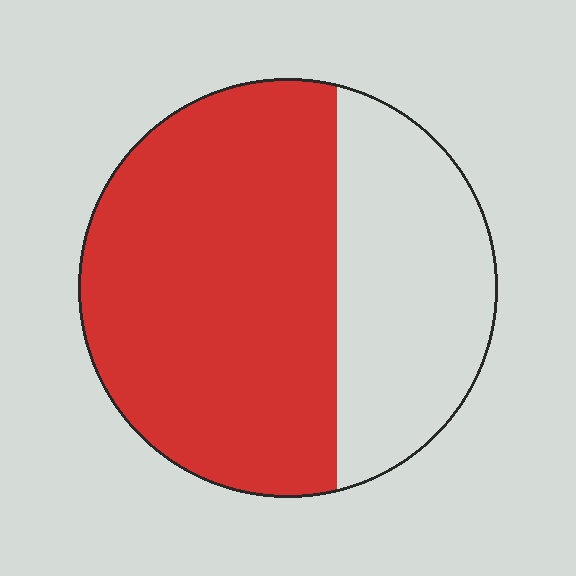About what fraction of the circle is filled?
About two thirds (2/3).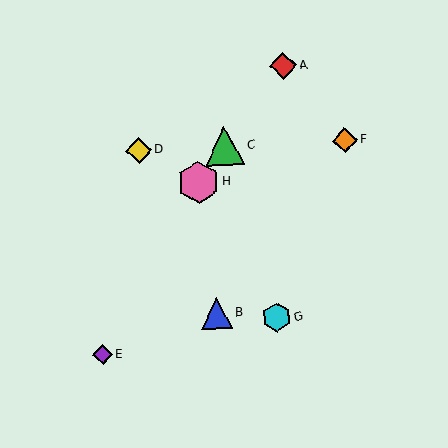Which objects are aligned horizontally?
Objects C, D, F are aligned horizontally.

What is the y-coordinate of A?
Object A is at y≈66.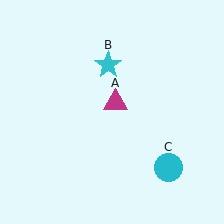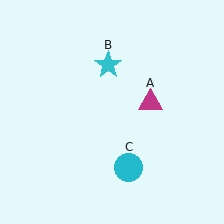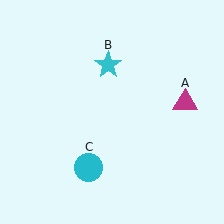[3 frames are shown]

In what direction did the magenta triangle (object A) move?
The magenta triangle (object A) moved right.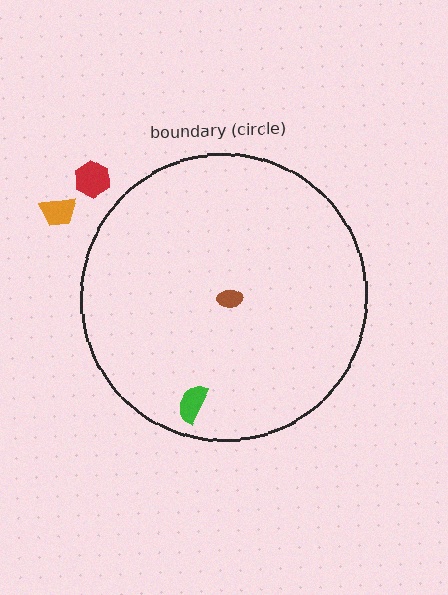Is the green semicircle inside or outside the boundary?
Inside.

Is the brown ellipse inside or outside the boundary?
Inside.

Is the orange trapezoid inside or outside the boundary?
Outside.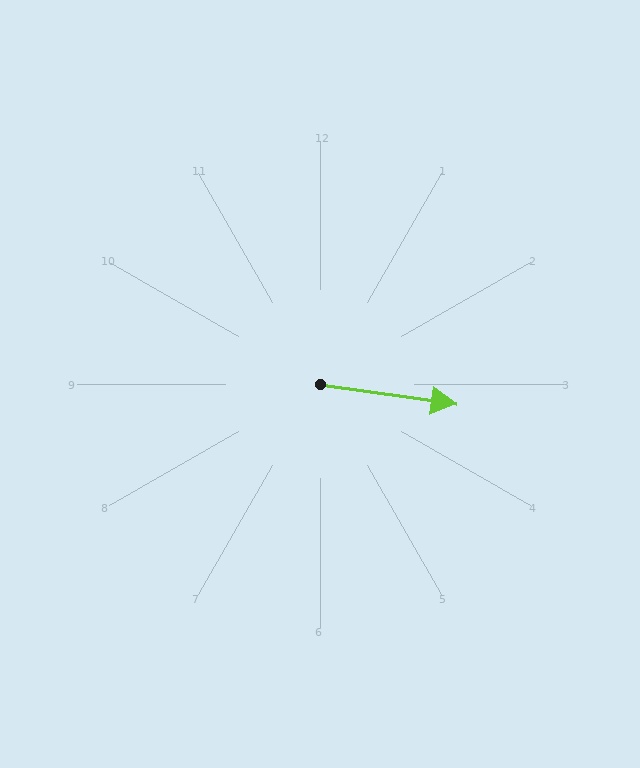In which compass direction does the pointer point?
East.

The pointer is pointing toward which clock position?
Roughly 3 o'clock.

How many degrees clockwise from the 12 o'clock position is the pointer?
Approximately 98 degrees.